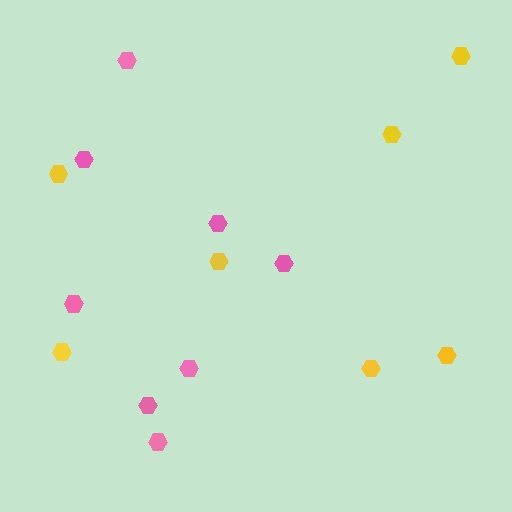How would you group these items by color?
There are 2 groups: one group of pink hexagons (8) and one group of yellow hexagons (7).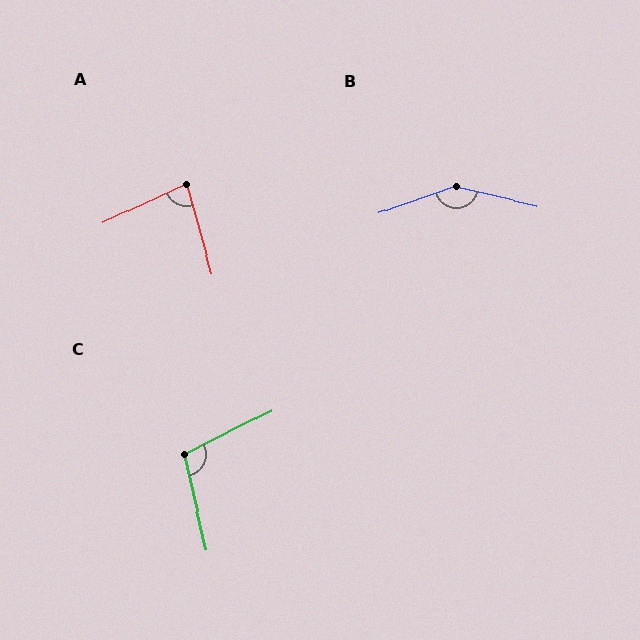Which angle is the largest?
B, at approximately 148 degrees.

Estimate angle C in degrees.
Approximately 103 degrees.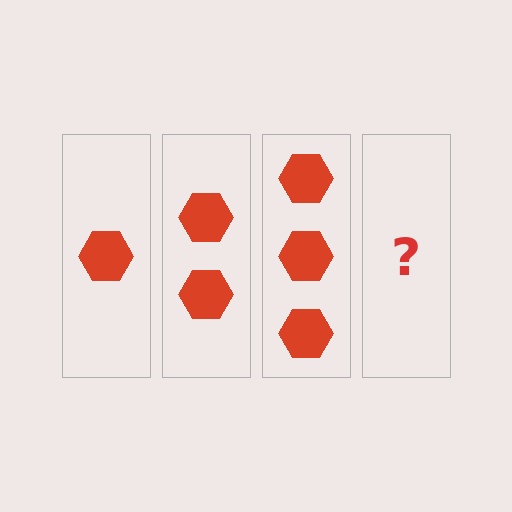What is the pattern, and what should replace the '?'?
The pattern is that each step adds one more hexagon. The '?' should be 4 hexagons.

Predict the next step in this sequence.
The next step is 4 hexagons.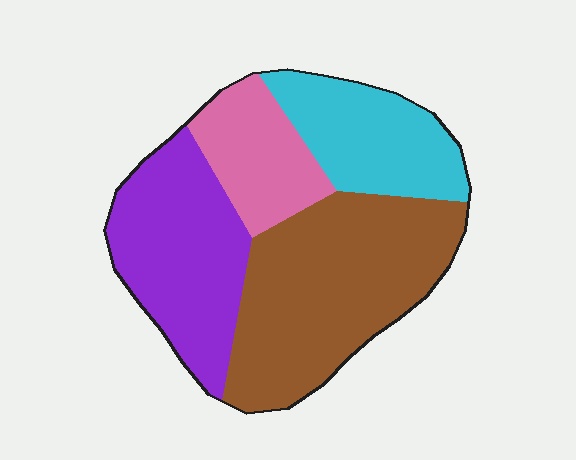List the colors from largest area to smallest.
From largest to smallest: brown, purple, cyan, pink.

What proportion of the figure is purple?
Purple takes up about one quarter (1/4) of the figure.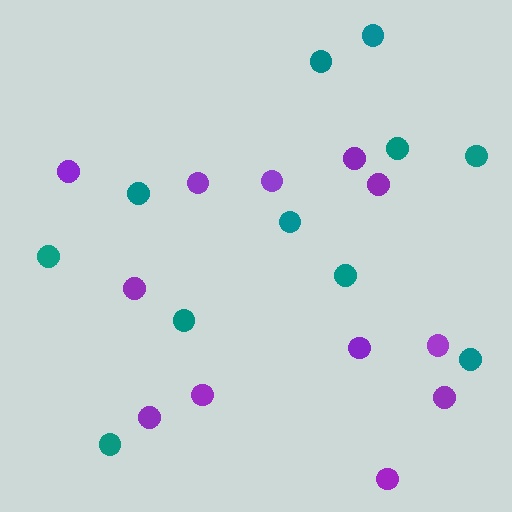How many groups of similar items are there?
There are 2 groups: one group of purple circles (12) and one group of teal circles (11).